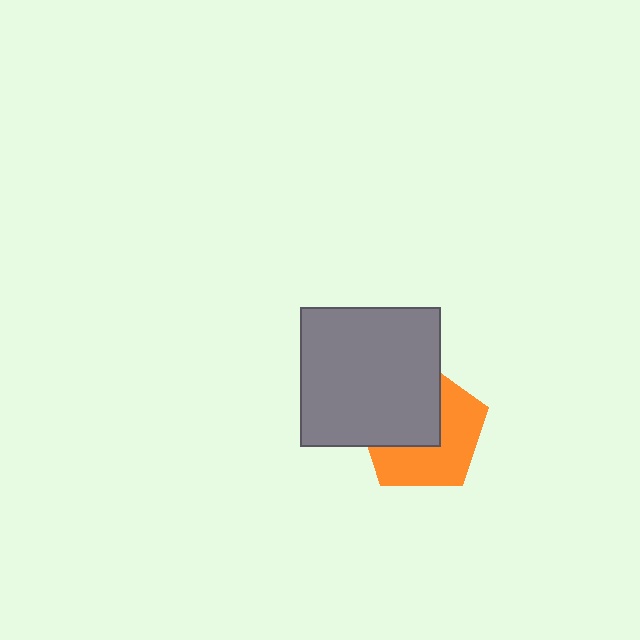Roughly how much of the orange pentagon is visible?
About half of it is visible (roughly 52%).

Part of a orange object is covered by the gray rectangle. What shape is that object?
It is a pentagon.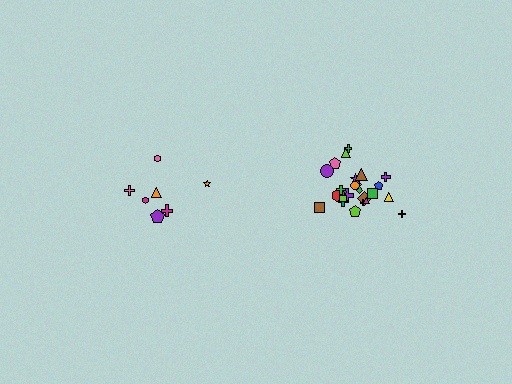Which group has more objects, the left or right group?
The right group.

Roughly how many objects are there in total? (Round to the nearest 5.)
Roughly 30 objects in total.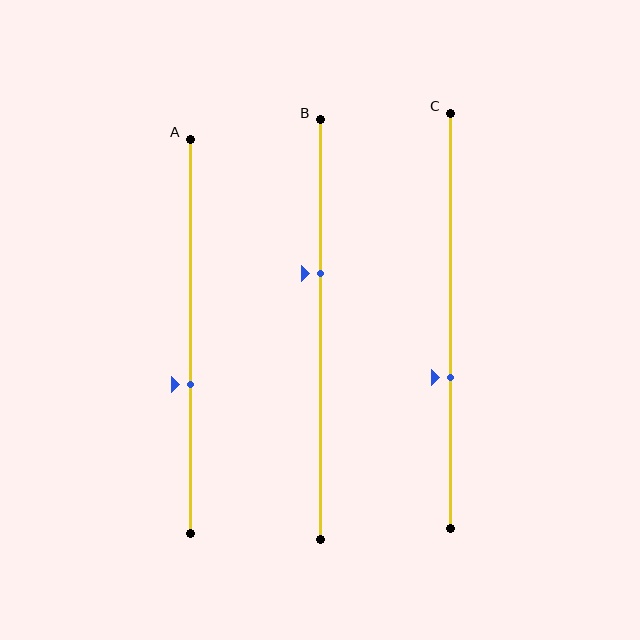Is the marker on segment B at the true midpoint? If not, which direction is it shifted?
No, the marker on segment B is shifted upward by about 13% of the segment length.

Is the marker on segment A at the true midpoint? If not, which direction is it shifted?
No, the marker on segment A is shifted downward by about 12% of the segment length.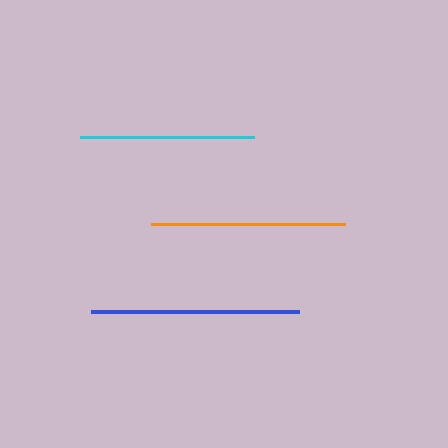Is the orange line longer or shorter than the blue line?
The blue line is longer than the orange line.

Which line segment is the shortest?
The cyan line is the shortest at approximately 174 pixels.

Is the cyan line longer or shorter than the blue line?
The blue line is longer than the cyan line.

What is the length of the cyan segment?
The cyan segment is approximately 174 pixels long.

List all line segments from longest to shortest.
From longest to shortest: blue, orange, cyan.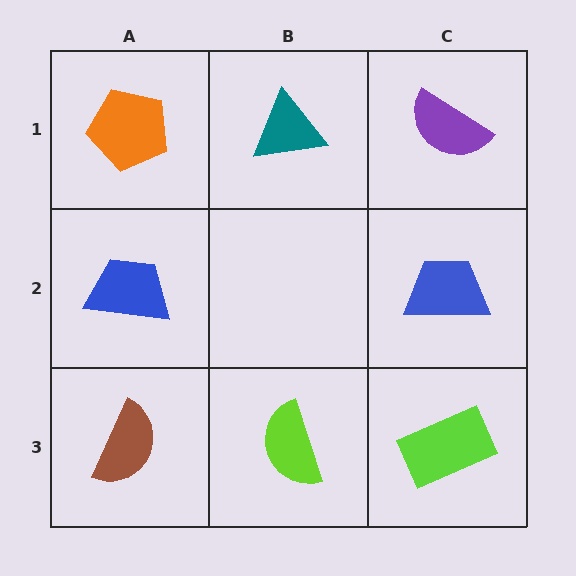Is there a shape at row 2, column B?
No, that cell is empty.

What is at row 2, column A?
A blue trapezoid.